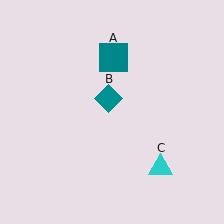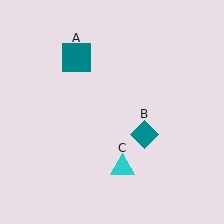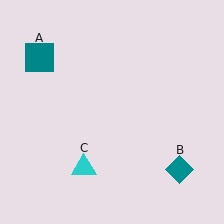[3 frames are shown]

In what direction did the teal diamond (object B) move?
The teal diamond (object B) moved down and to the right.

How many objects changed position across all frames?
3 objects changed position: teal square (object A), teal diamond (object B), cyan triangle (object C).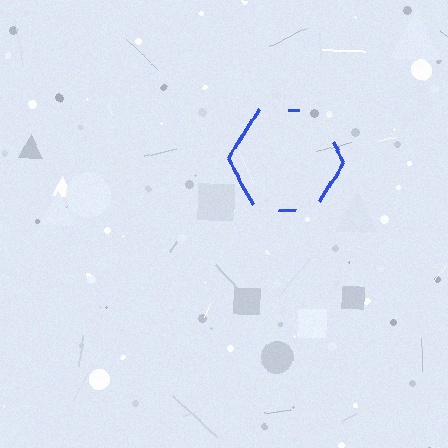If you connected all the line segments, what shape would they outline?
They would outline a hexagon.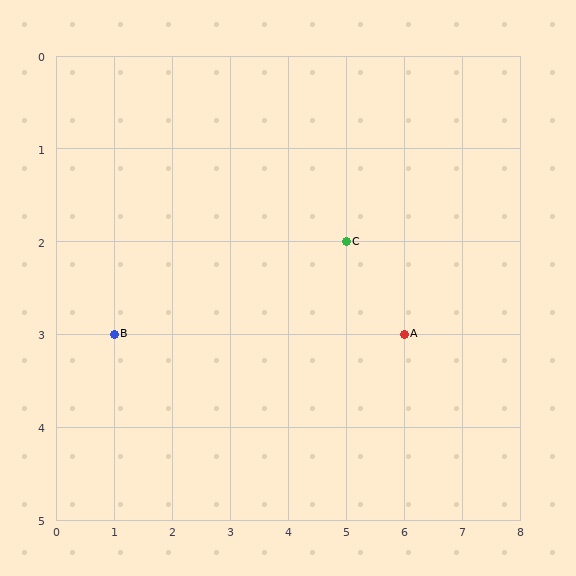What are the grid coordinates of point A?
Point A is at grid coordinates (6, 3).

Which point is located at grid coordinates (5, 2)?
Point C is at (5, 2).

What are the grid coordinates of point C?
Point C is at grid coordinates (5, 2).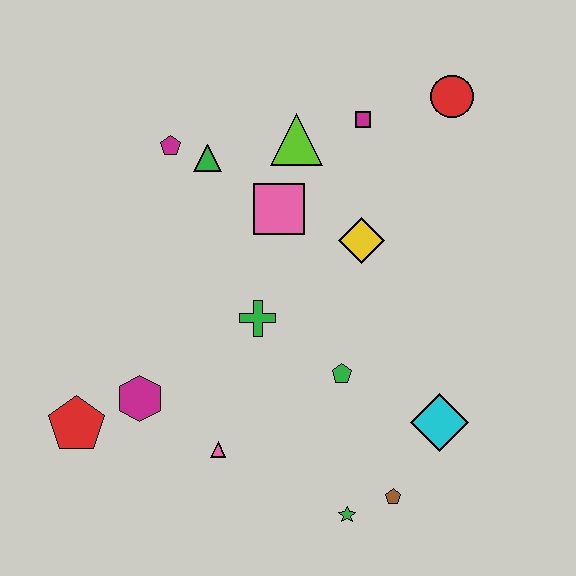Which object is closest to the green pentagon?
The green cross is closest to the green pentagon.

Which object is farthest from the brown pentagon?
The magenta pentagon is farthest from the brown pentagon.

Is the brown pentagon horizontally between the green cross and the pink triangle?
No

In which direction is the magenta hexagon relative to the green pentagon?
The magenta hexagon is to the left of the green pentagon.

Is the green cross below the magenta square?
Yes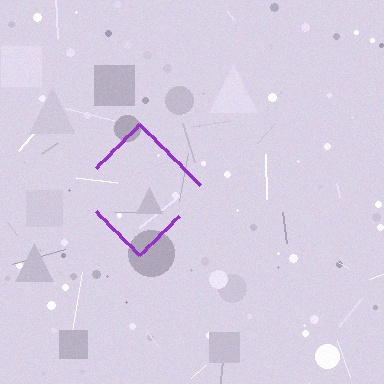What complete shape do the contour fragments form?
The contour fragments form a diamond.